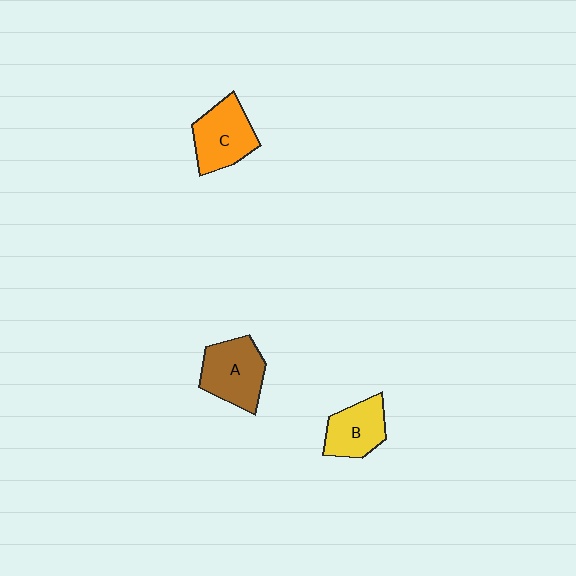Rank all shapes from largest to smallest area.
From largest to smallest: A (brown), C (orange), B (yellow).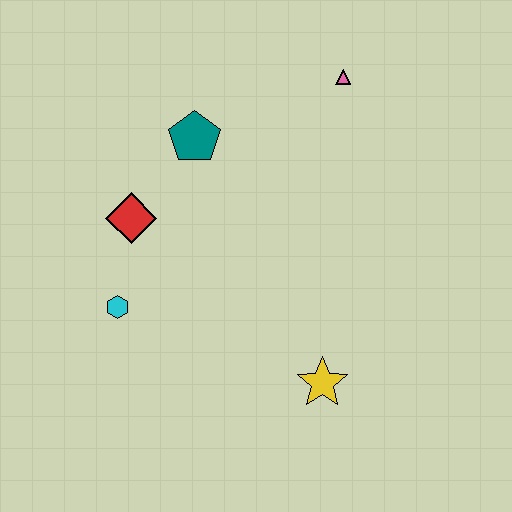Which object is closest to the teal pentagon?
The red diamond is closest to the teal pentagon.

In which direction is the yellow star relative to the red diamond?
The yellow star is to the right of the red diamond.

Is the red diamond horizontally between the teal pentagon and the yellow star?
No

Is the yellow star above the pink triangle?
No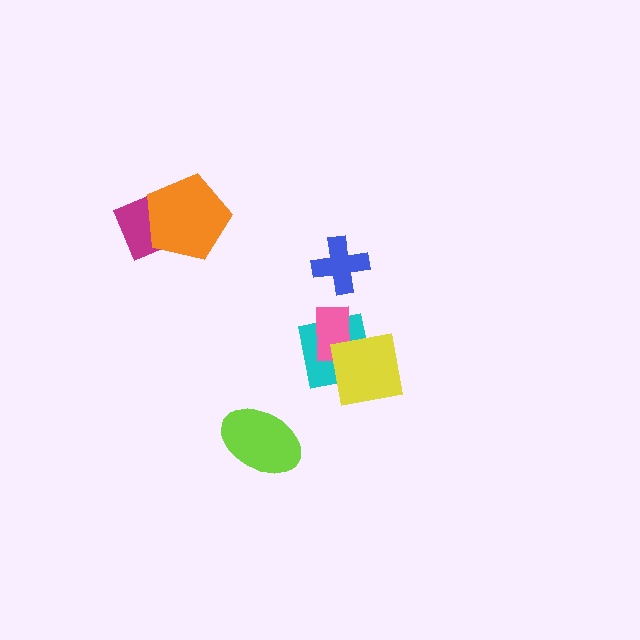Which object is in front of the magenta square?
The orange pentagon is in front of the magenta square.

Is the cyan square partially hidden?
Yes, it is partially covered by another shape.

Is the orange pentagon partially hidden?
No, no other shape covers it.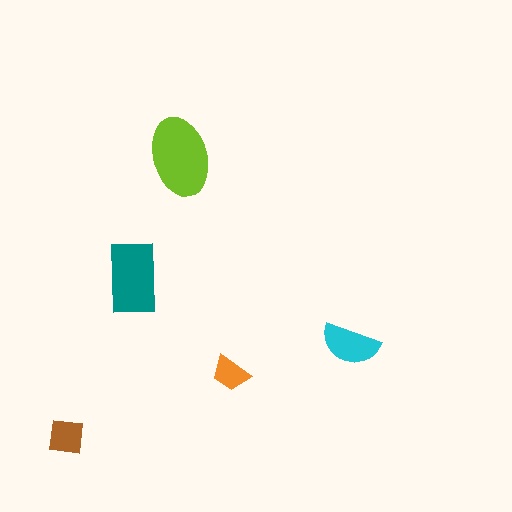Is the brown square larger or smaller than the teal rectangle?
Smaller.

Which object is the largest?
The lime ellipse.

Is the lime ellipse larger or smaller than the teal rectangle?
Larger.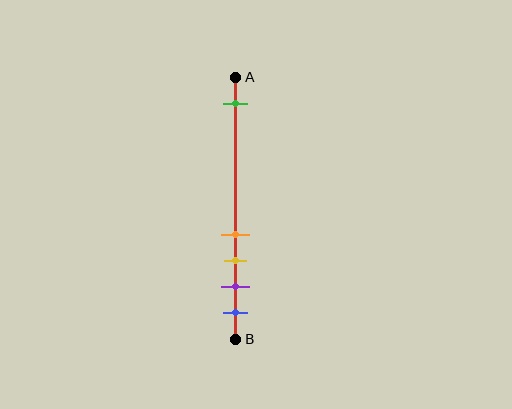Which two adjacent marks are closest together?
The orange and yellow marks are the closest adjacent pair.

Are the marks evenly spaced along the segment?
No, the marks are not evenly spaced.